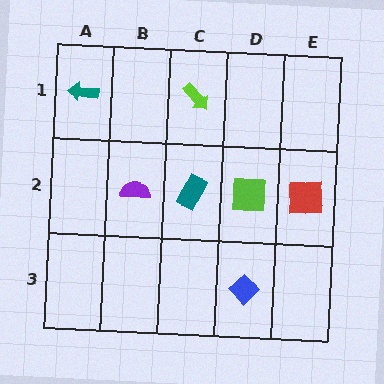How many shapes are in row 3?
1 shape.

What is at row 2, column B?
A purple semicircle.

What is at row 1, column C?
A lime arrow.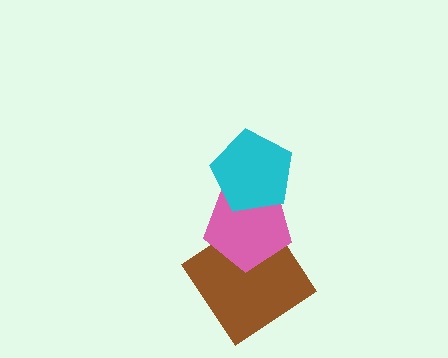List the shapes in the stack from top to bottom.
From top to bottom: the cyan pentagon, the pink pentagon, the brown diamond.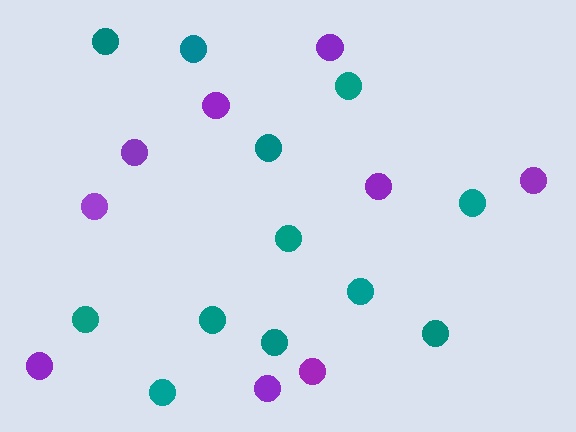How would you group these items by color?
There are 2 groups: one group of purple circles (9) and one group of teal circles (12).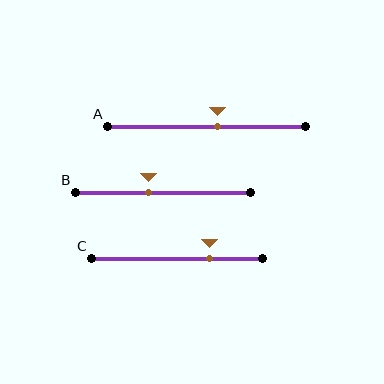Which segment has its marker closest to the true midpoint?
Segment A has its marker closest to the true midpoint.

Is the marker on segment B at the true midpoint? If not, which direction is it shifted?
No, the marker on segment B is shifted to the left by about 9% of the segment length.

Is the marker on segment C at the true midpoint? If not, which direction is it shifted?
No, the marker on segment C is shifted to the right by about 19% of the segment length.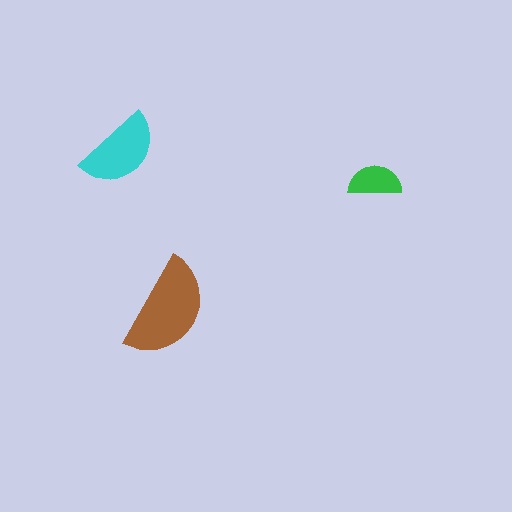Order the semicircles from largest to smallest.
the brown one, the cyan one, the green one.